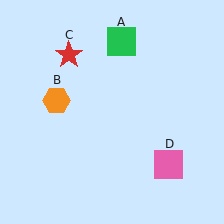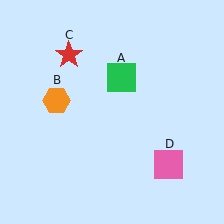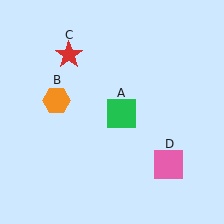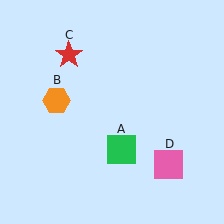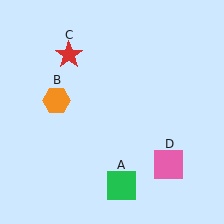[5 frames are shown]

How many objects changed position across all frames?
1 object changed position: green square (object A).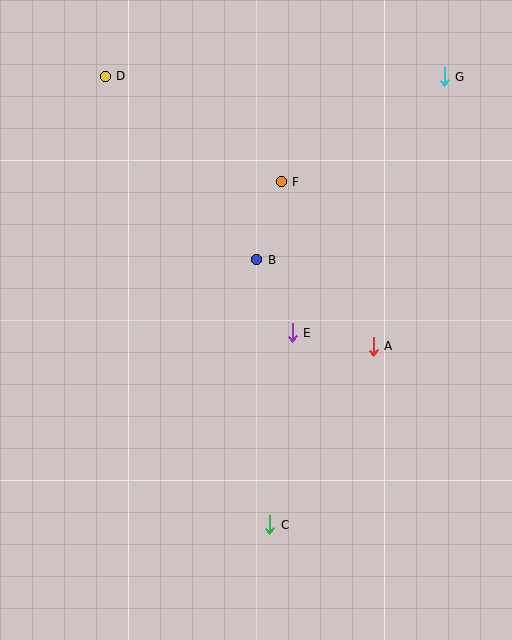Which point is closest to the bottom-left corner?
Point C is closest to the bottom-left corner.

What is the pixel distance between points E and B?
The distance between E and B is 81 pixels.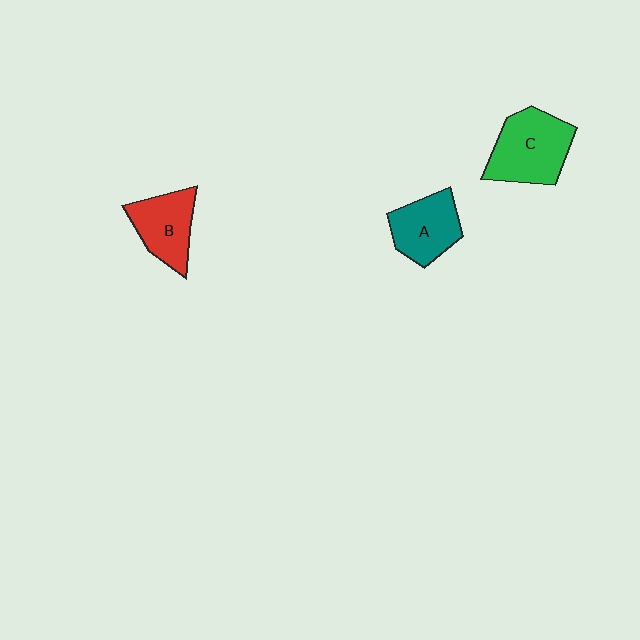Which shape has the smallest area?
Shape A (teal).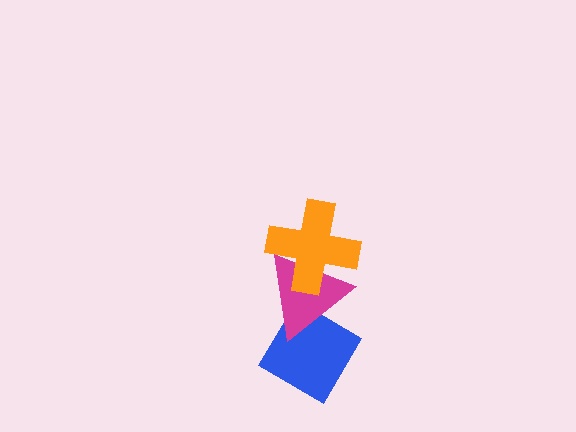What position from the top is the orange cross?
The orange cross is 1st from the top.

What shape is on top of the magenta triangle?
The orange cross is on top of the magenta triangle.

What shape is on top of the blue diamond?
The magenta triangle is on top of the blue diamond.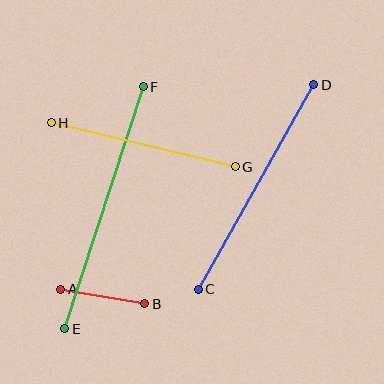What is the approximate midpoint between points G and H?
The midpoint is at approximately (143, 145) pixels.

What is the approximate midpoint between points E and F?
The midpoint is at approximately (104, 208) pixels.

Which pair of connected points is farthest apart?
Points E and F are farthest apart.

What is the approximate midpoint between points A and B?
The midpoint is at approximately (103, 296) pixels.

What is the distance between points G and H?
The distance is approximately 189 pixels.